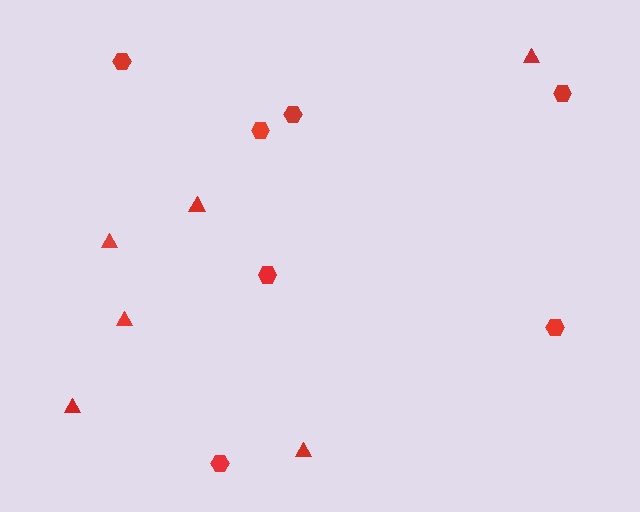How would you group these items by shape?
There are 2 groups: one group of hexagons (7) and one group of triangles (6).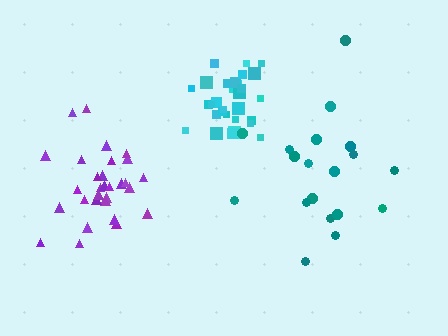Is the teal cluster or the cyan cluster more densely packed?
Cyan.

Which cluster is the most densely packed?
Cyan.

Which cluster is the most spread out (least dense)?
Teal.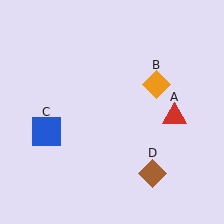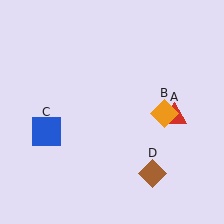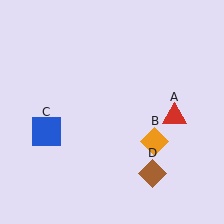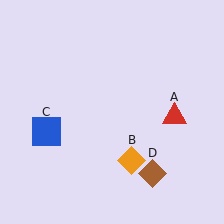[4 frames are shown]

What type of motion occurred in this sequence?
The orange diamond (object B) rotated clockwise around the center of the scene.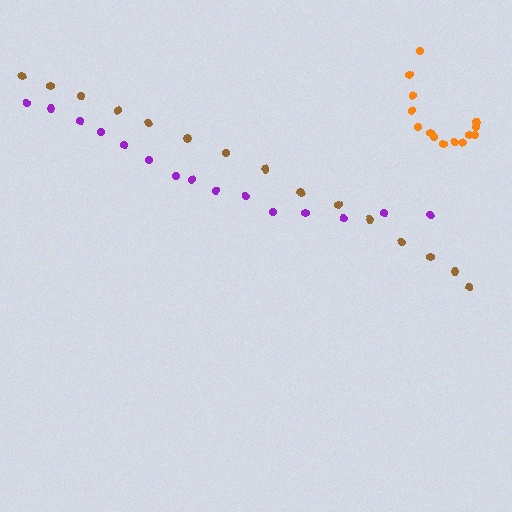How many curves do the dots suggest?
There are 3 distinct paths.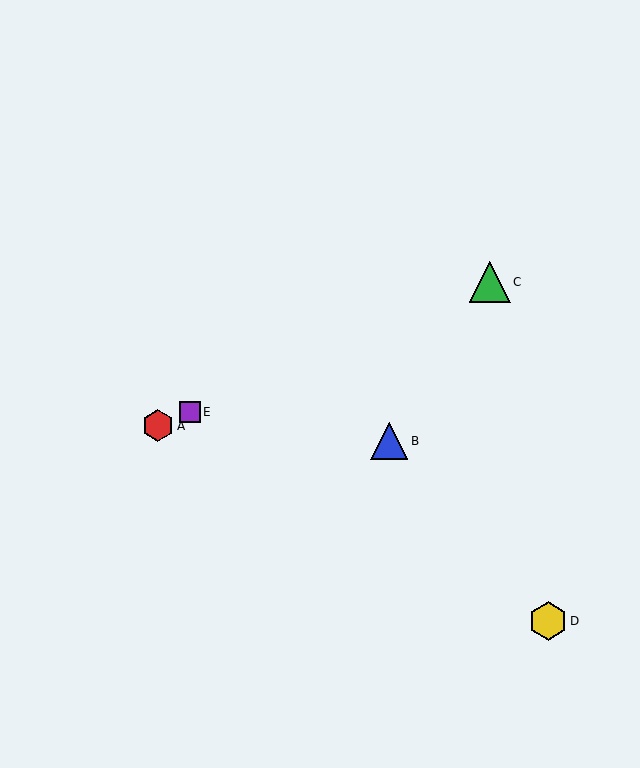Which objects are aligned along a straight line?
Objects A, C, E are aligned along a straight line.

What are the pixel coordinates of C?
Object C is at (490, 282).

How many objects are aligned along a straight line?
3 objects (A, C, E) are aligned along a straight line.